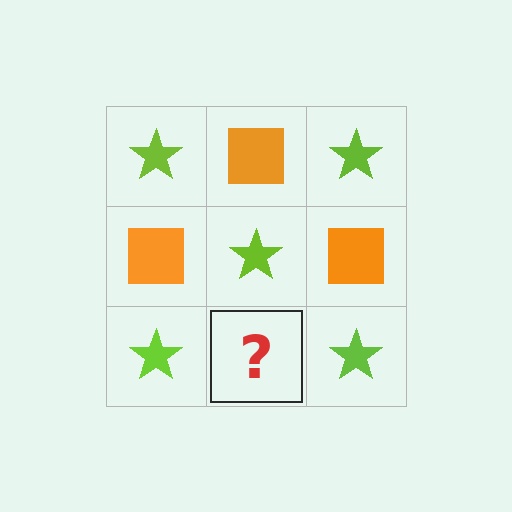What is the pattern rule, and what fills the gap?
The rule is that it alternates lime star and orange square in a checkerboard pattern. The gap should be filled with an orange square.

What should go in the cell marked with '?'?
The missing cell should contain an orange square.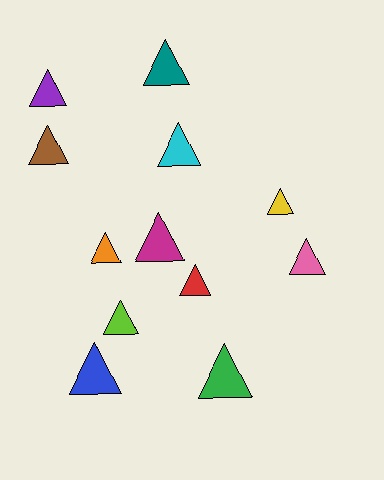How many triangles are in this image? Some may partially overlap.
There are 12 triangles.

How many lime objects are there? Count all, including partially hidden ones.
There is 1 lime object.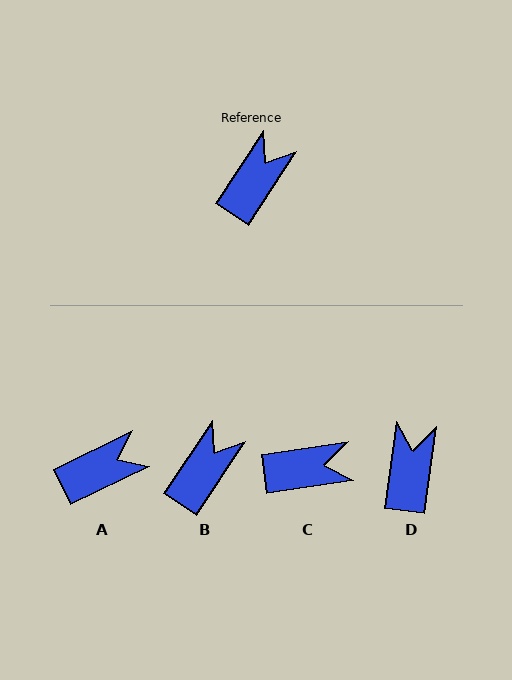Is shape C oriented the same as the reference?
No, it is off by about 48 degrees.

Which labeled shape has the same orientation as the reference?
B.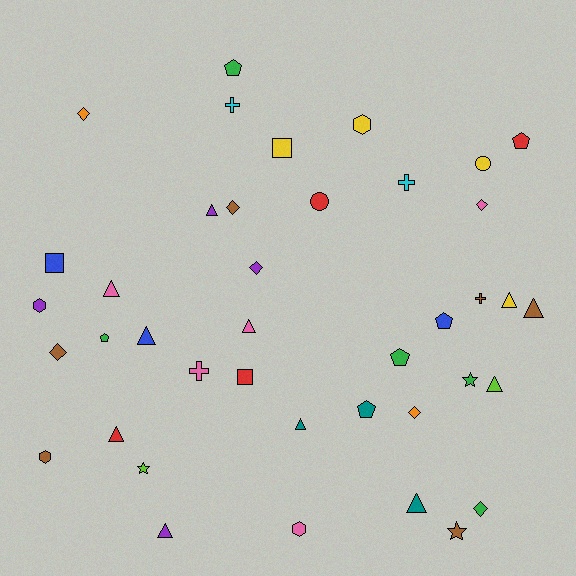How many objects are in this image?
There are 40 objects.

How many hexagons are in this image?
There are 4 hexagons.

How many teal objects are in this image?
There are 3 teal objects.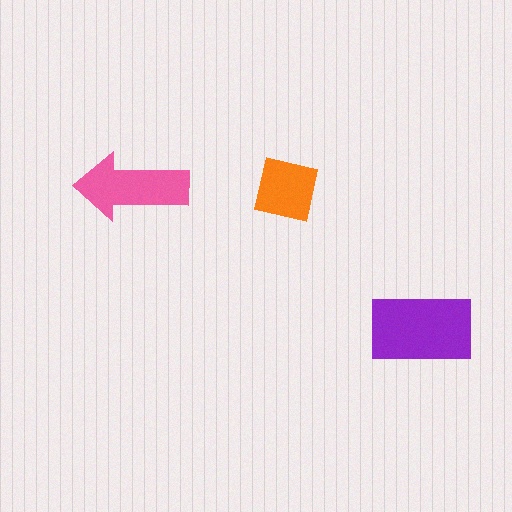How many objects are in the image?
There are 3 objects in the image.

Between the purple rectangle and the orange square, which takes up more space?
The purple rectangle.